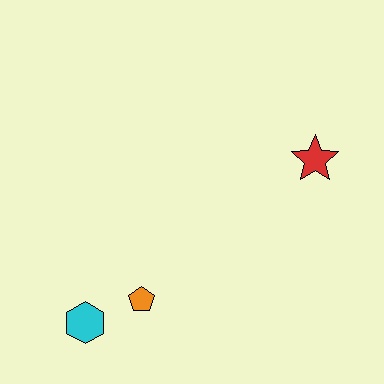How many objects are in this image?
There are 3 objects.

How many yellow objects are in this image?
There are no yellow objects.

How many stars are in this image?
There is 1 star.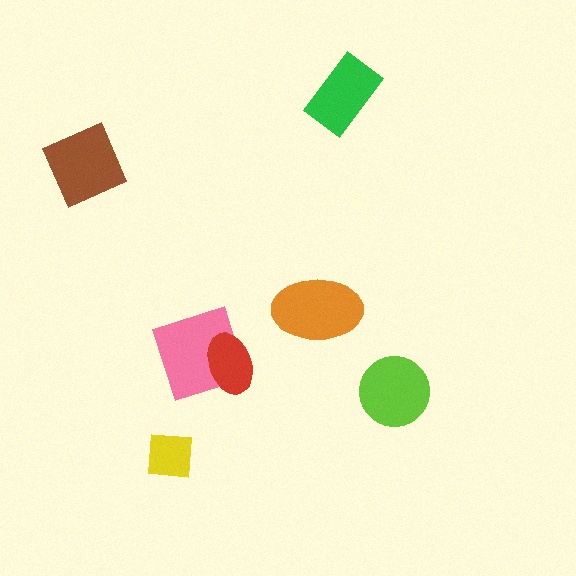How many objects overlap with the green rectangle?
0 objects overlap with the green rectangle.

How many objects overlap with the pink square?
1 object overlaps with the pink square.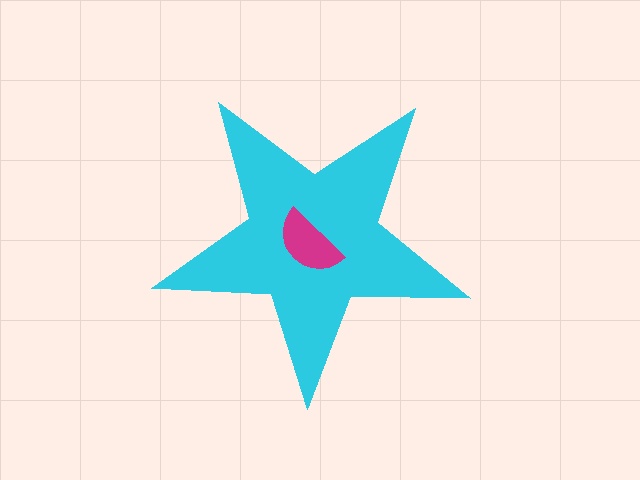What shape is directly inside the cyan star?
The magenta semicircle.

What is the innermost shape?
The magenta semicircle.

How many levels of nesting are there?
2.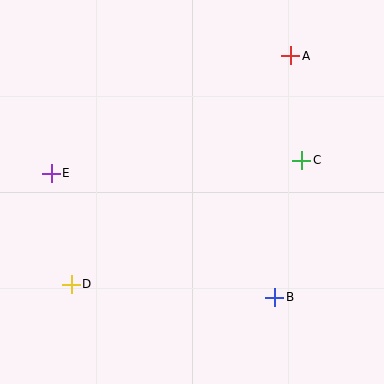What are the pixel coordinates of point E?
Point E is at (51, 173).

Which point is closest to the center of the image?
Point C at (302, 160) is closest to the center.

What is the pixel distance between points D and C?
The distance between D and C is 262 pixels.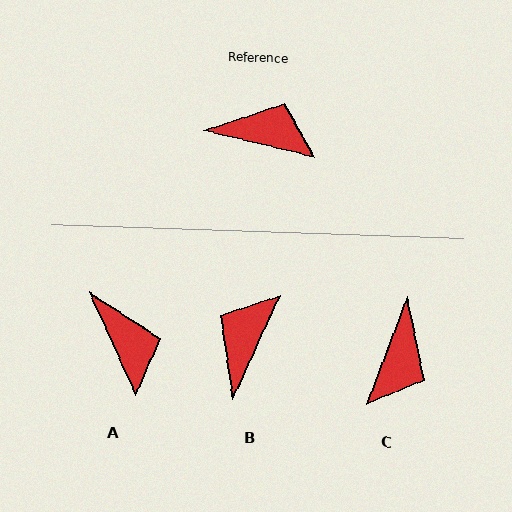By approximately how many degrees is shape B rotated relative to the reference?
Approximately 79 degrees counter-clockwise.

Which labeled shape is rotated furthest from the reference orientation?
C, about 97 degrees away.